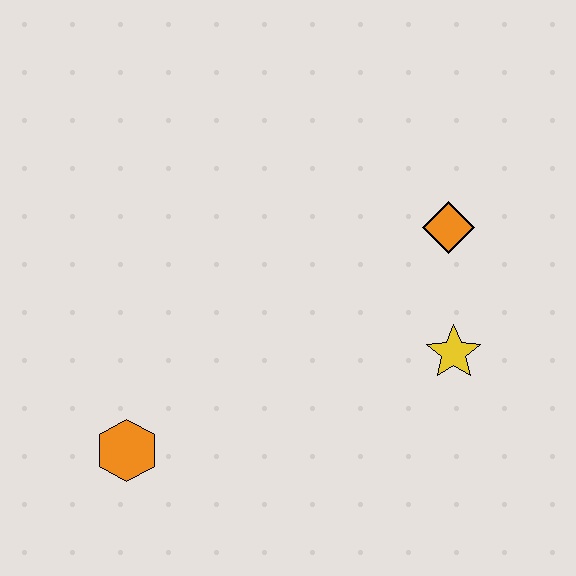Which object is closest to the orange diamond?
The yellow star is closest to the orange diamond.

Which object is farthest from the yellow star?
The orange hexagon is farthest from the yellow star.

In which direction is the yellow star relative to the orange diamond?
The yellow star is below the orange diamond.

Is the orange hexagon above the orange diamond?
No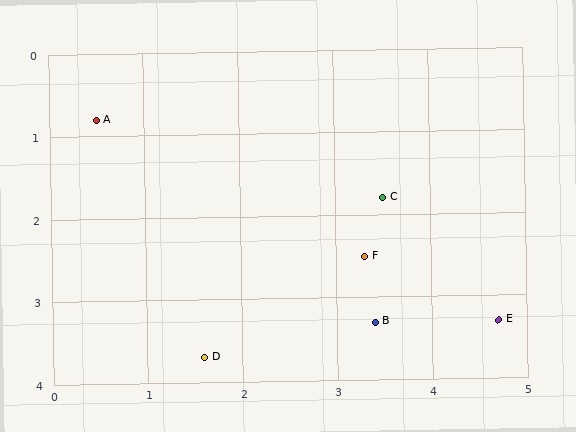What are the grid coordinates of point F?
Point F is at approximately (3.3, 2.5).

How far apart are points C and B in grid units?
Points C and B are about 1.5 grid units apart.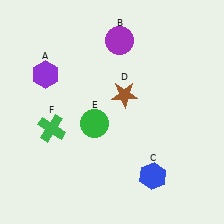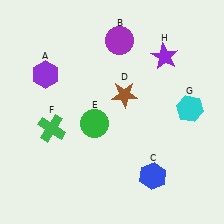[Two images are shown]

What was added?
A cyan hexagon (G), a purple star (H) were added in Image 2.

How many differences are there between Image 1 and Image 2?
There are 2 differences between the two images.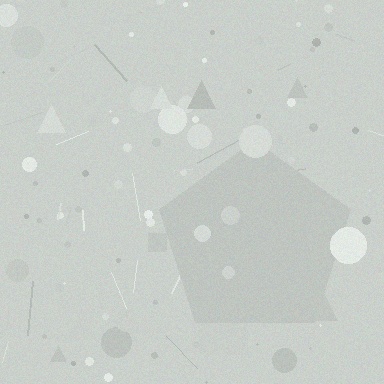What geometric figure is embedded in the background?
A pentagon is embedded in the background.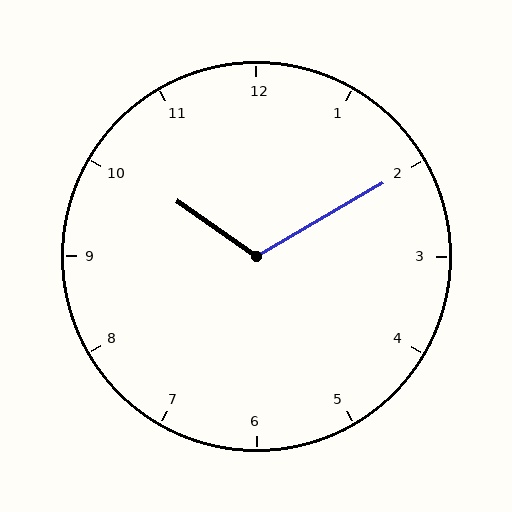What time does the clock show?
10:10.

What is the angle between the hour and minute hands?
Approximately 115 degrees.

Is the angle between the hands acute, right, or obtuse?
It is obtuse.